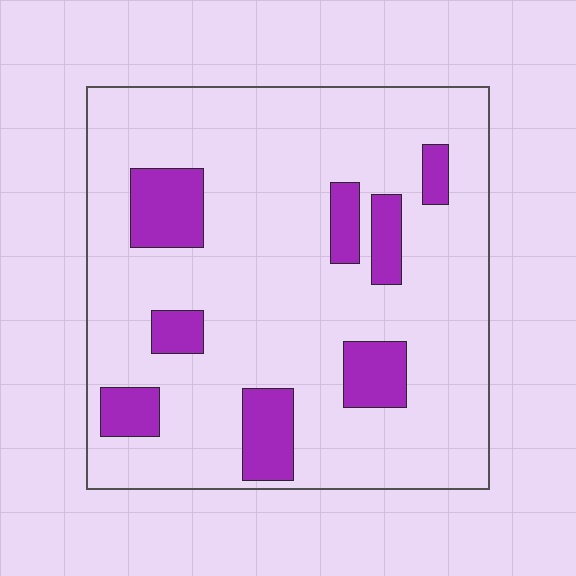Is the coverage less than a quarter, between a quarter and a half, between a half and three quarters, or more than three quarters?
Less than a quarter.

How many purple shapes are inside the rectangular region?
8.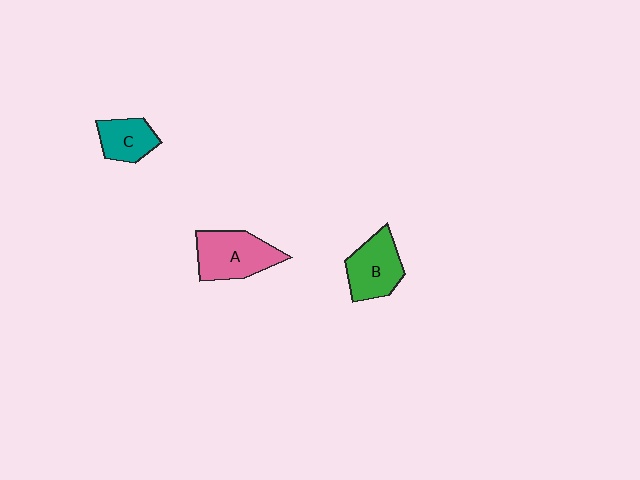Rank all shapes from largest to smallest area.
From largest to smallest: A (pink), B (green), C (teal).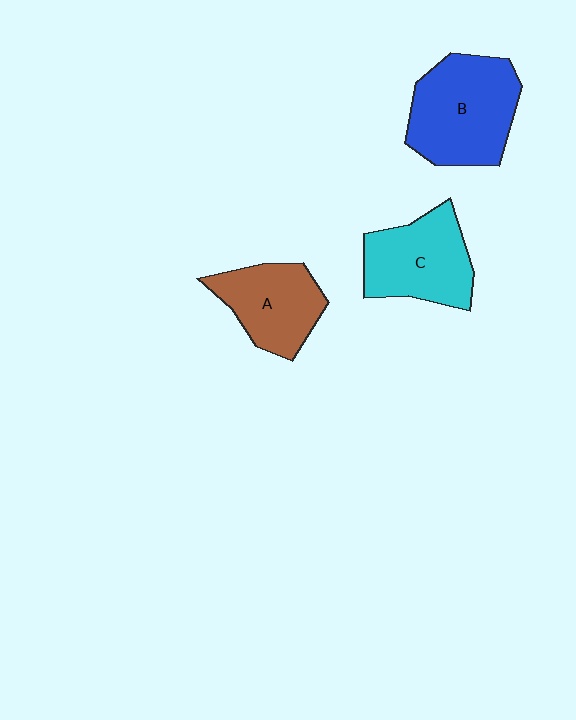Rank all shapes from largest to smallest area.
From largest to smallest: B (blue), C (cyan), A (brown).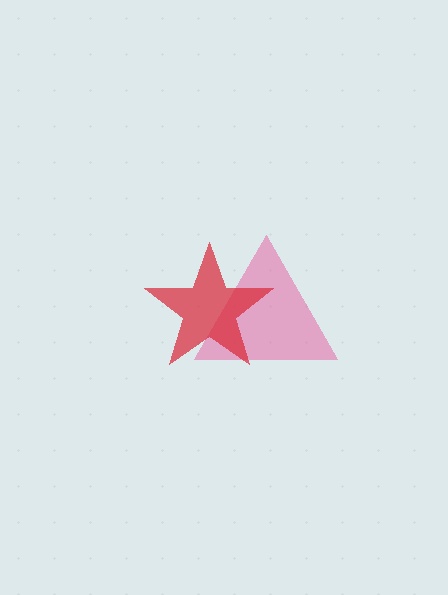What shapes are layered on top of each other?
The layered shapes are: a pink triangle, a red star.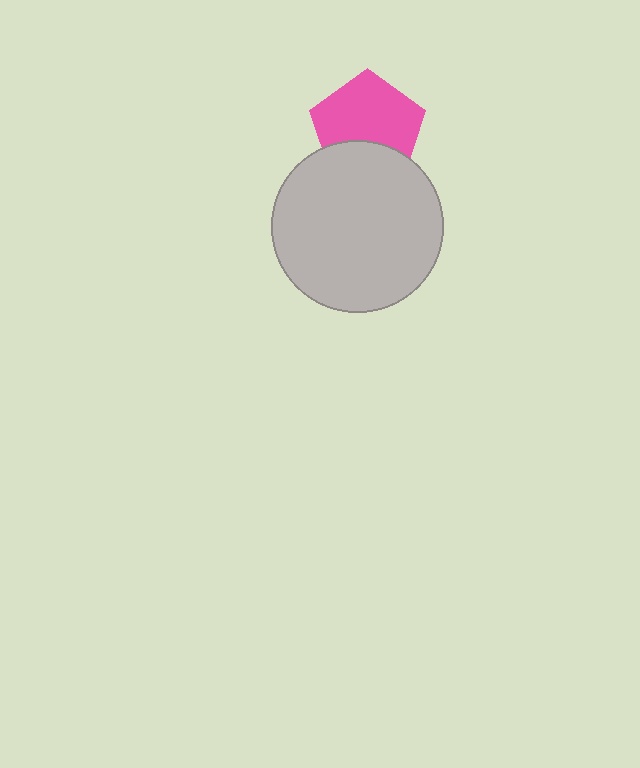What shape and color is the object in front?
The object in front is a light gray circle.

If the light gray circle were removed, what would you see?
You would see the complete pink pentagon.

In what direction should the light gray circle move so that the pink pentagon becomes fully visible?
The light gray circle should move down. That is the shortest direction to clear the overlap and leave the pink pentagon fully visible.